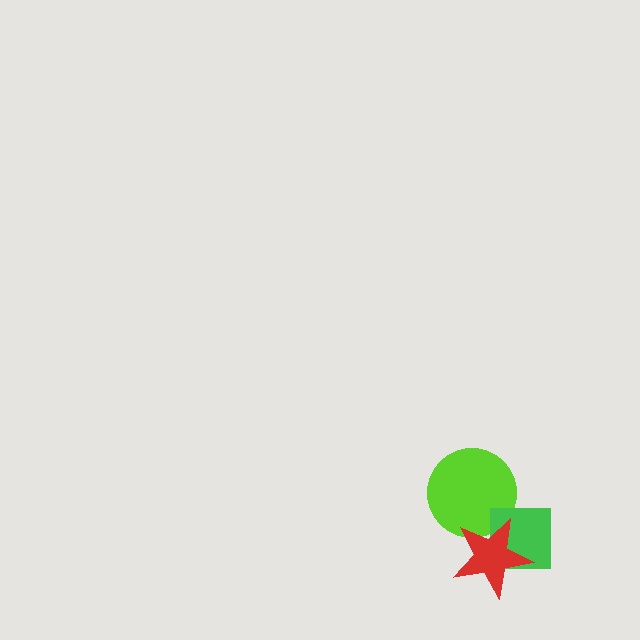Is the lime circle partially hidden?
Yes, it is partially covered by another shape.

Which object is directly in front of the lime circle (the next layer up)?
The green square is directly in front of the lime circle.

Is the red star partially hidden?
No, no other shape covers it.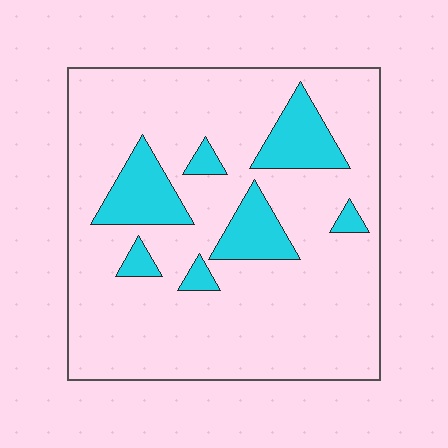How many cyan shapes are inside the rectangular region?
7.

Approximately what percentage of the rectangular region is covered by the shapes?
Approximately 15%.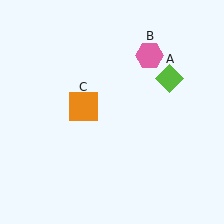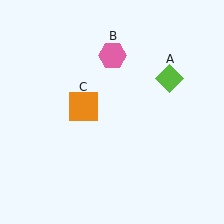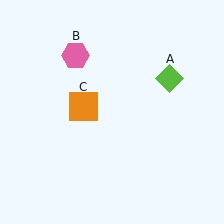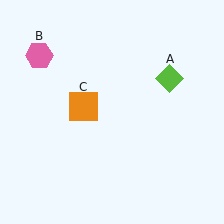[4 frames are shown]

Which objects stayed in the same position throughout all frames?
Lime diamond (object A) and orange square (object C) remained stationary.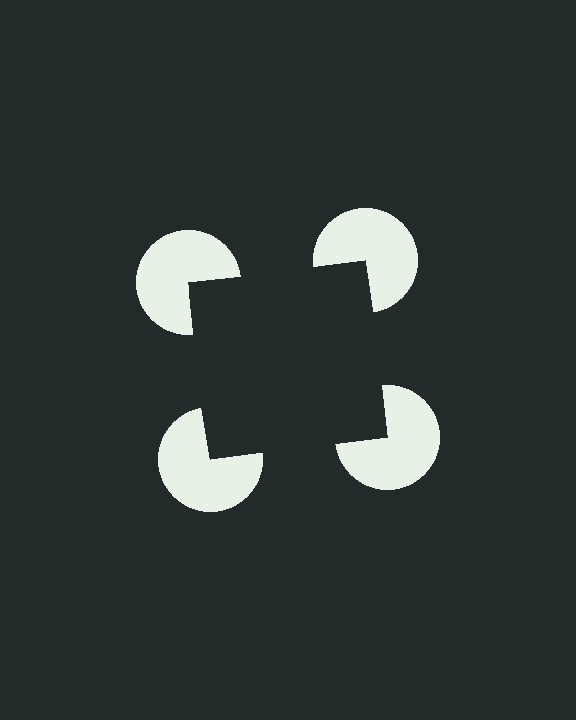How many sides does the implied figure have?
4 sides.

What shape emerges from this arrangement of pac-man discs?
An illusory square — its edges are inferred from the aligned wedge cuts in the pac-man discs, not physically drawn.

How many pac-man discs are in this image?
There are 4 — one at each vertex of the illusory square.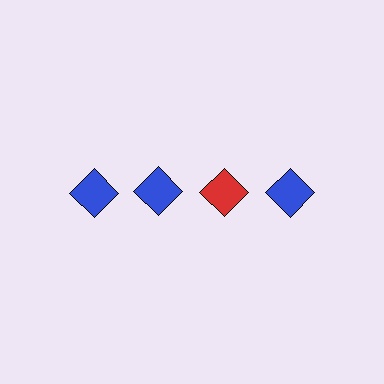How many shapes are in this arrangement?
There are 4 shapes arranged in a grid pattern.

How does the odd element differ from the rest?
It has a different color: red instead of blue.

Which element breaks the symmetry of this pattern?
The red diamond in the top row, center column breaks the symmetry. All other shapes are blue diamonds.